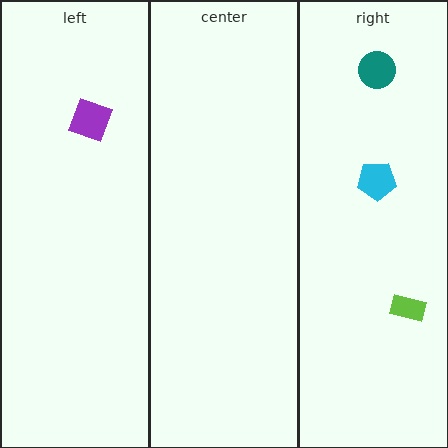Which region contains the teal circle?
The right region.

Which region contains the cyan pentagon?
The right region.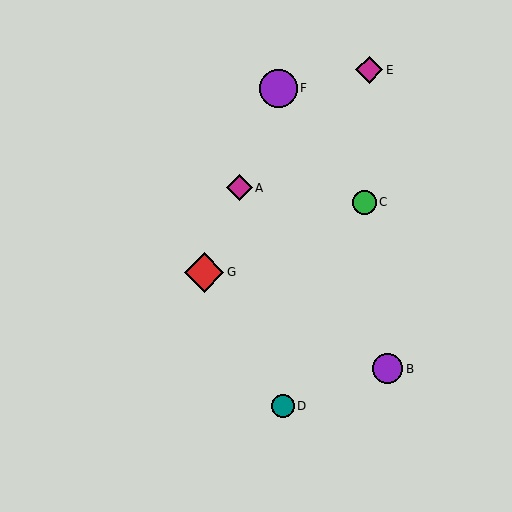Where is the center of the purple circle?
The center of the purple circle is at (278, 88).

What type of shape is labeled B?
Shape B is a purple circle.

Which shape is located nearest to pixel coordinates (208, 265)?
The red diamond (labeled G) at (204, 272) is nearest to that location.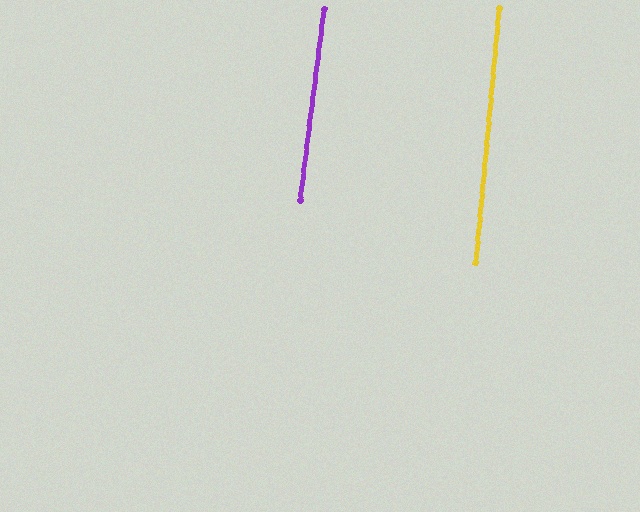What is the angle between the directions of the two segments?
Approximately 2 degrees.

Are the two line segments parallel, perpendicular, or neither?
Parallel — their directions differ by only 1.8°.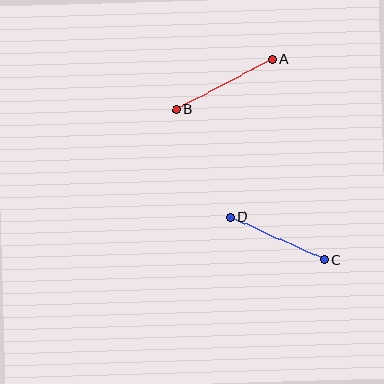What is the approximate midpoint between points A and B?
The midpoint is at approximately (224, 85) pixels.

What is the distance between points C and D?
The distance is approximately 103 pixels.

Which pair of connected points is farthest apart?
Points A and B are farthest apart.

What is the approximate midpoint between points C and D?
The midpoint is at approximately (277, 238) pixels.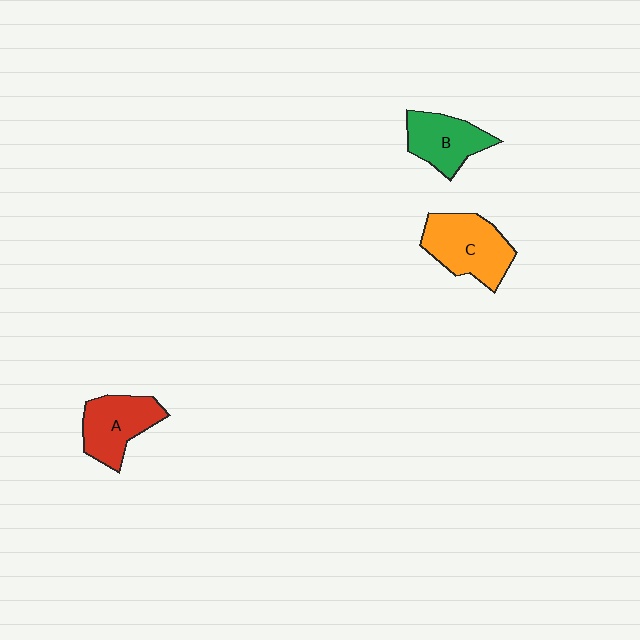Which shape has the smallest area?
Shape B (green).